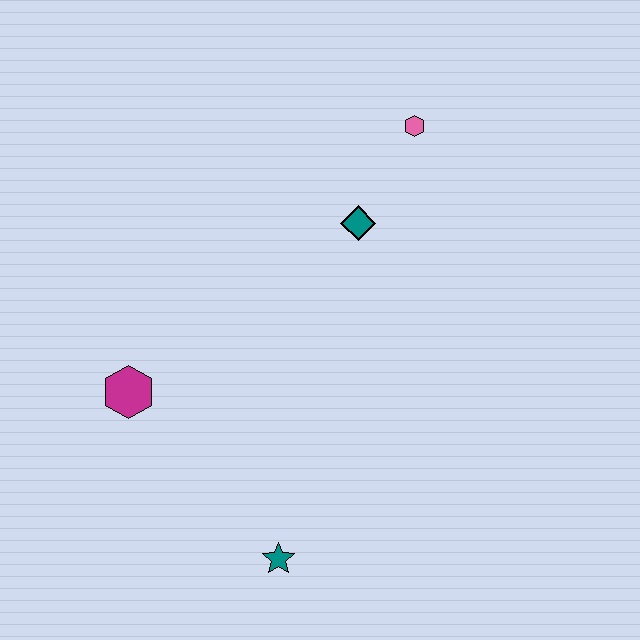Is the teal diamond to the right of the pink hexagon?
No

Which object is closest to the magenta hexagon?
The teal star is closest to the magenta hexagon.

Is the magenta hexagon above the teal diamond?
No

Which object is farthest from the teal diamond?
The teal star is farthest from the teal diamond.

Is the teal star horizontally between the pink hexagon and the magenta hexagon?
Yes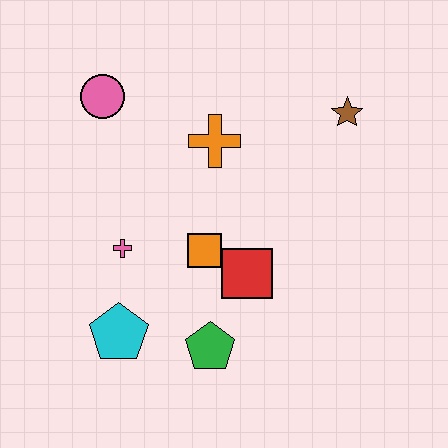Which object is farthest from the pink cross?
The brown star is farthest from the pink cross.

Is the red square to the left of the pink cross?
No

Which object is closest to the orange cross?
The orange square is closest to the orange cross.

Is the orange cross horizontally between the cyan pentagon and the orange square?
No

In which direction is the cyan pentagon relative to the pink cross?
The cyan pentagon is below the pink cross.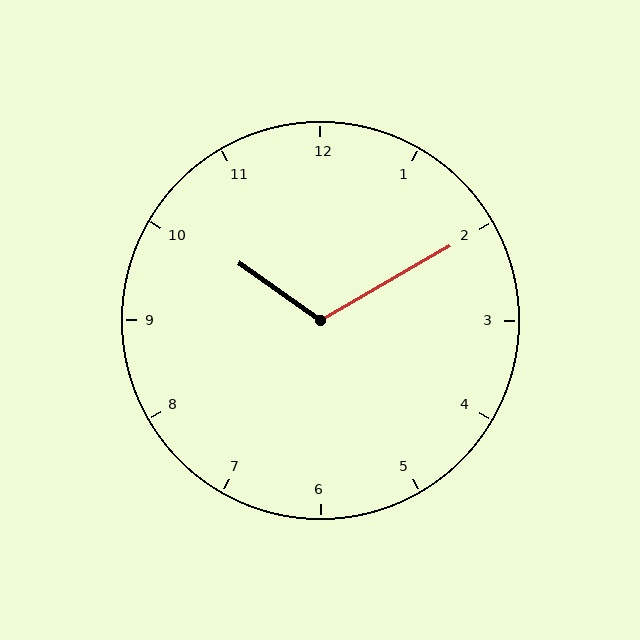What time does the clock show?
10:10.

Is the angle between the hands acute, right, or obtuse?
It is obtuse.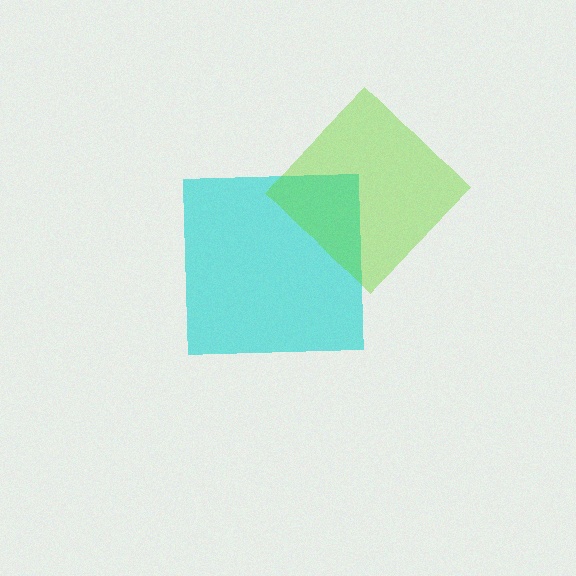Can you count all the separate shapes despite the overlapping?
Yes, there are 2 separate shapes.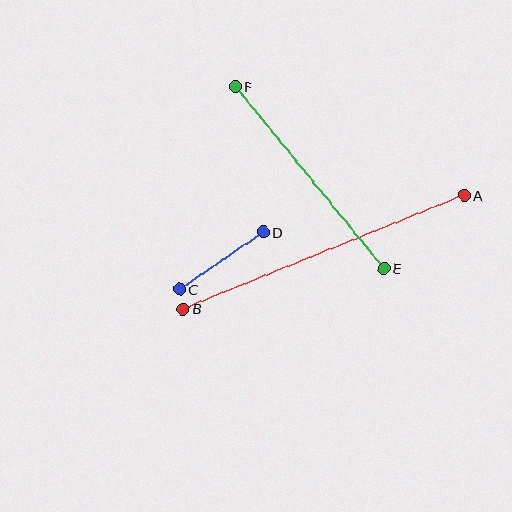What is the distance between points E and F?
The distance is approximately 235 pixels.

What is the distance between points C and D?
The distance is approximately 101 pixels.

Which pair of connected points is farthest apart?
Points A and B are farthest apart.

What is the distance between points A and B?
The distance is approximately 303 pixels.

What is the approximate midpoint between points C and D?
The midpoint is at approximately (221, 261) pixels.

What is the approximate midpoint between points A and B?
The midpoint is at approximately (324, 252) pixels.